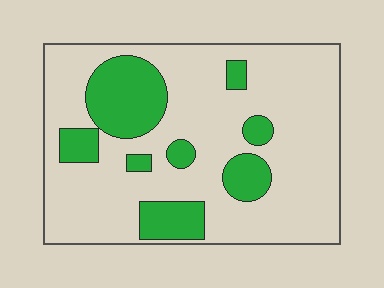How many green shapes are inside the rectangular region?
8.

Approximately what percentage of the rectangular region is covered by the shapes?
Approximately 25%.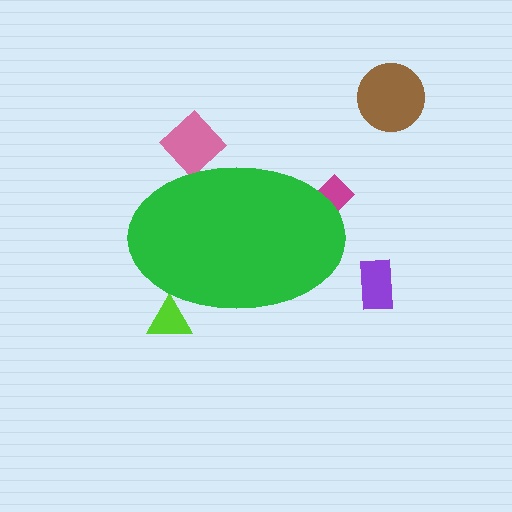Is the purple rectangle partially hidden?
No, the purple rectangle is fully visible.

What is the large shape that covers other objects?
A green ellipse.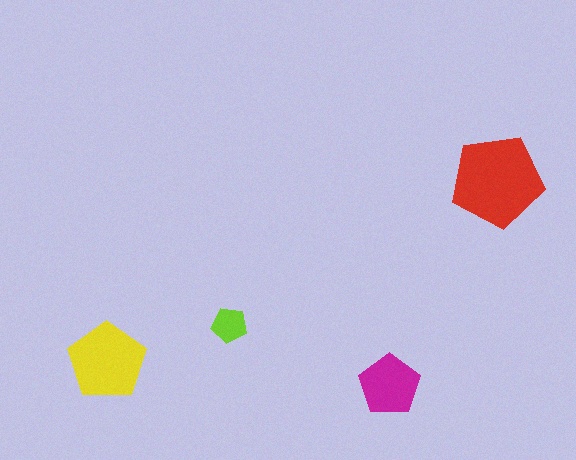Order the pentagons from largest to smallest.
the red one, the yellow one, the magenta one, the lime one.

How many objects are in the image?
There are 4 objects in the image.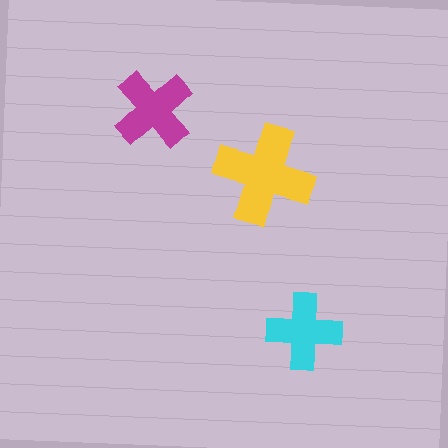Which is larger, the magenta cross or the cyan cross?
The magenta one.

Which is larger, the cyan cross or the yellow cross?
The yellow one.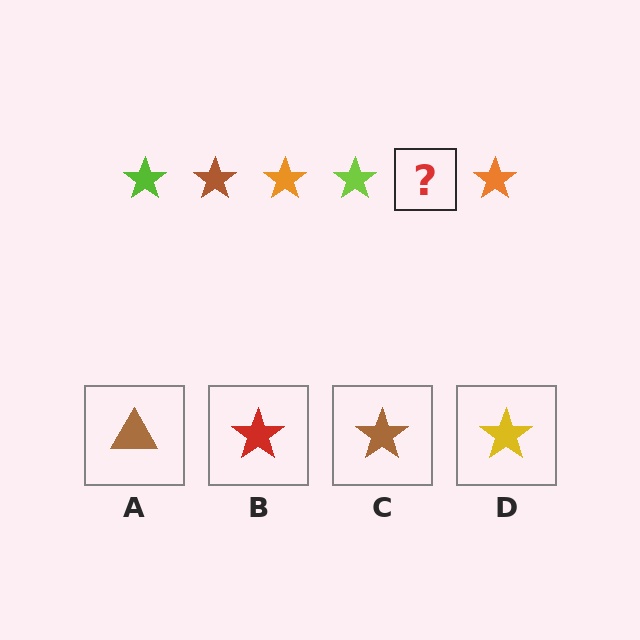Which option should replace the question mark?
Option C.